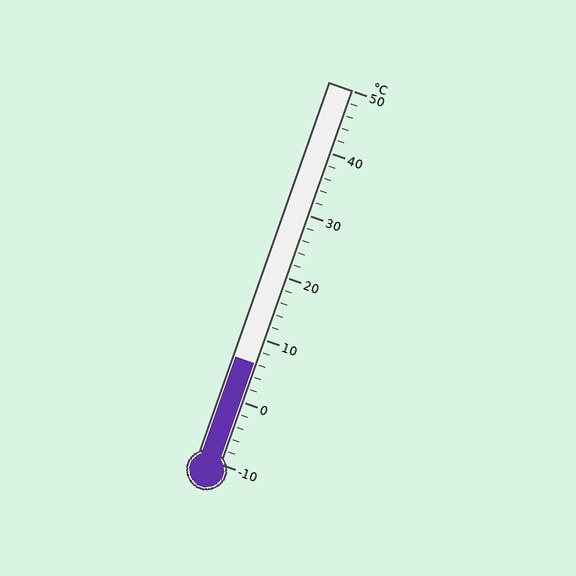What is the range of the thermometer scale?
The thermometer scale ranges from -10°C to 50°C.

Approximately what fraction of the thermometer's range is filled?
The thermometer is filled to approximately 25% of its range.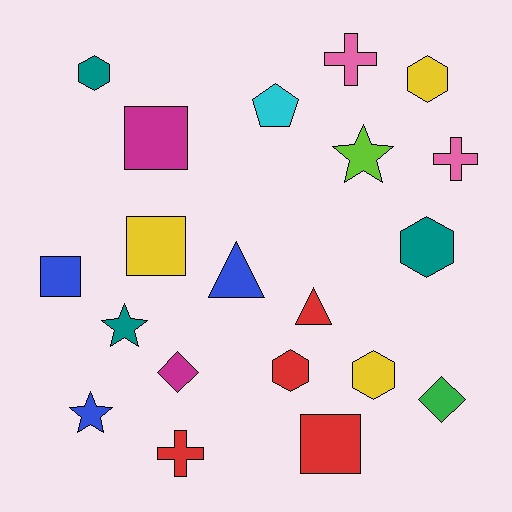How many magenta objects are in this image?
There are 2 magenta objects.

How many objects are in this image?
There are 20 objects.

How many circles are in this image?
There are no circles.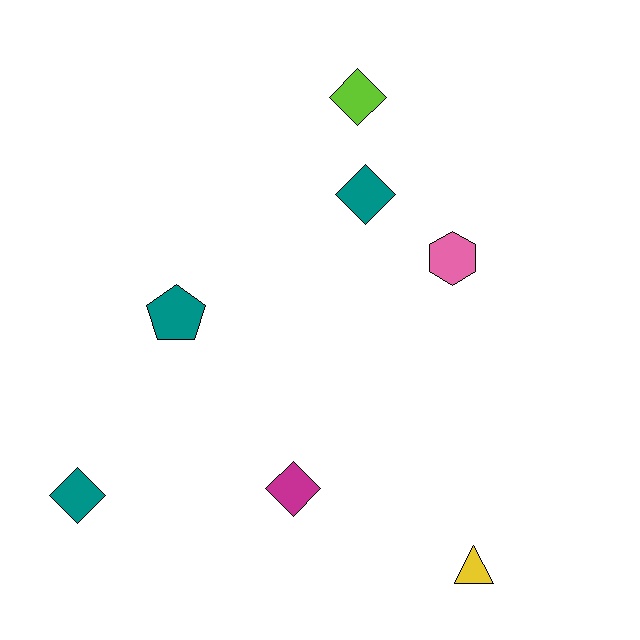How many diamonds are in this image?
There are 4 diamonds.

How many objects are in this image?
There are 7 objects.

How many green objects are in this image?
There are no green objects.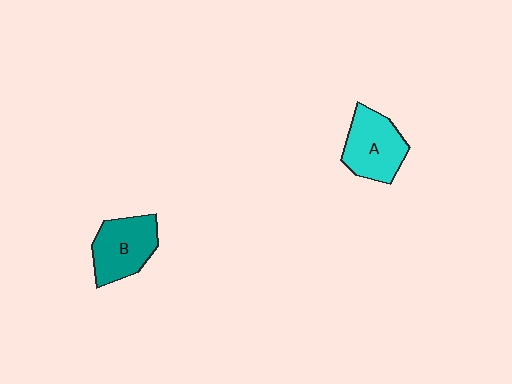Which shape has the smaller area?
Shape B (teal).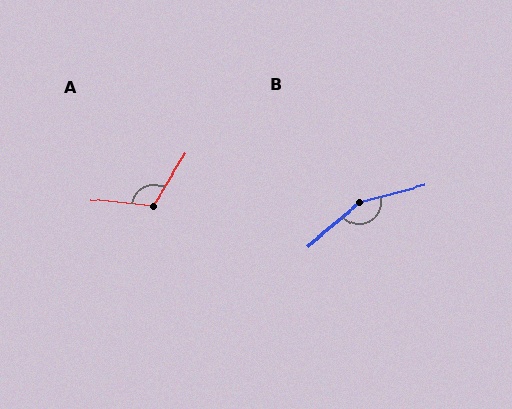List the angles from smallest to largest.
A (116°), B (155°).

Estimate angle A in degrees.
Approximately 116 degrees.